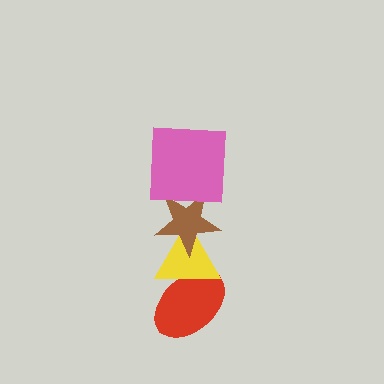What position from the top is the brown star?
The brown star is 2nd from the top.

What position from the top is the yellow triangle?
The yellow triangle is 3rd from the top.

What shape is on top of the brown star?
The pink square is on top of the brown star.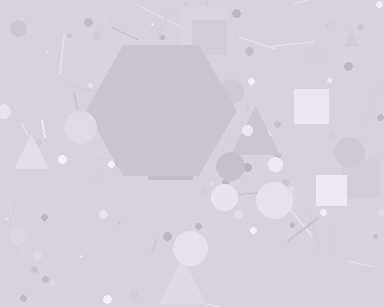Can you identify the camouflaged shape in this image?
The camouflaged shape is a hexagon.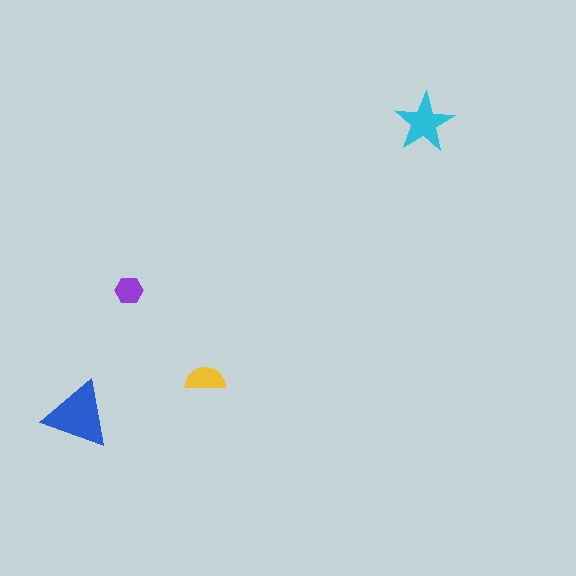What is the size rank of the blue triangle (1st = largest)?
1st.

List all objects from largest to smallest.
The blue triangle, the cyan star, the yellow semicircle, the purple hexagon.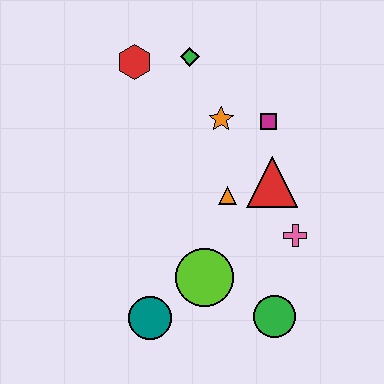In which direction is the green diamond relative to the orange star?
The green diamond is above the orange star.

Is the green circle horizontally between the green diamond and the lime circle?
No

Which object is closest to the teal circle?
The lime circle is closest to the teal circle.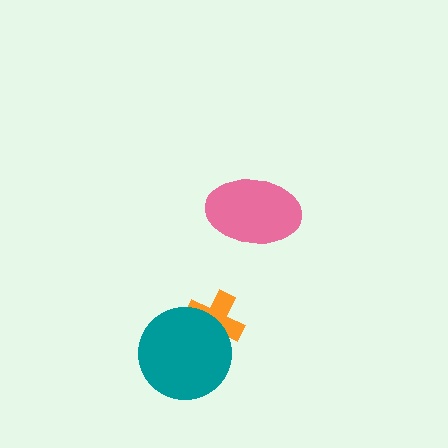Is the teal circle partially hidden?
No, no other shape covers it.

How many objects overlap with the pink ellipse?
0 objects overlap with the pink ellipse.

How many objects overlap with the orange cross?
1 object overlaps with the orange cross.